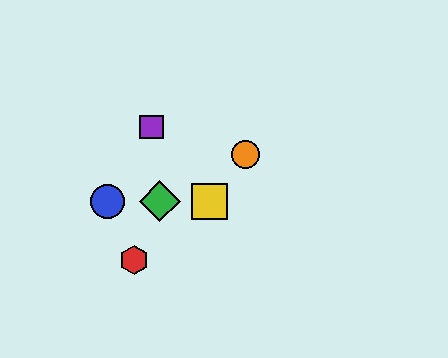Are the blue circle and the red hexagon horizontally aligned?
No, the blue circle is at y≈201 and the red hexagon is at y≈260.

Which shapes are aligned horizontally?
The blue circle, the green diamond, the yellow square are aligned horizontally.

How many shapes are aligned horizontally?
3 shapes (the blue circle, the green diamond, the yellow square) are aligned horizontally.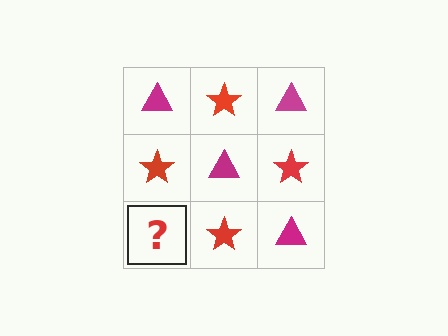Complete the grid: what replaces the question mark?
The question mark should be replaced with a magenta triangle.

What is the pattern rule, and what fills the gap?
The rule is that it alternates magenta triangle and red star in a checkerboard pattern. The gap should be filled with a magenta triangle.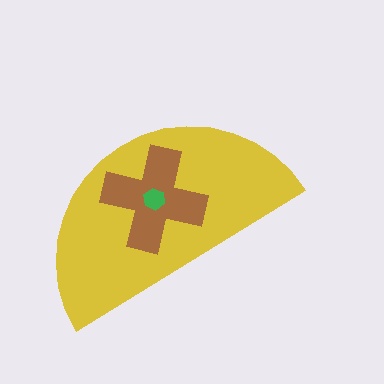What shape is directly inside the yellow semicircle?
The brown cross.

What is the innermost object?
The green hexagon.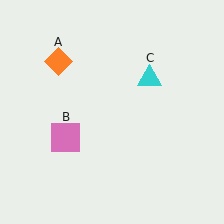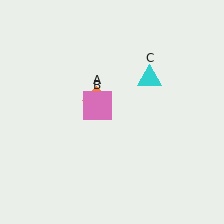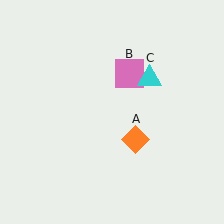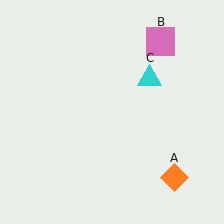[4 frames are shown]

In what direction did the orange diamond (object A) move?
The orange diamond (object A) moved down and to the right.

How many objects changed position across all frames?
2 objects changed position: orange diamond (object A), pink square (object B).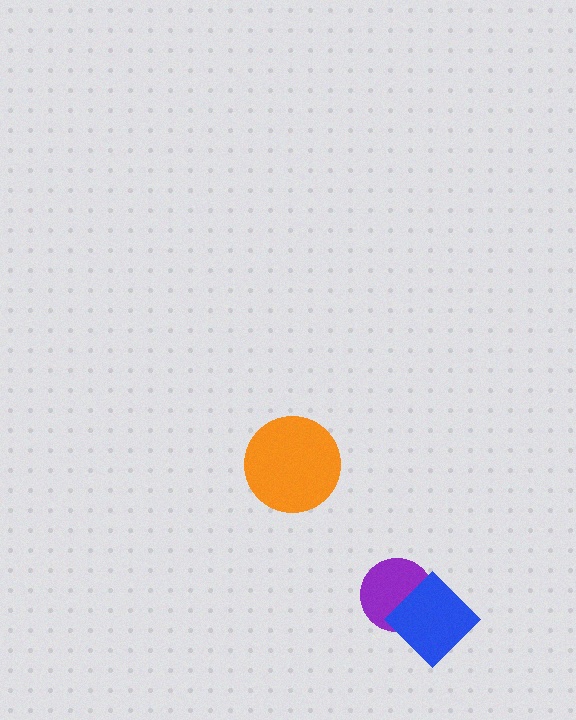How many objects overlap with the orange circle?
0 objects overlap with the orange circle.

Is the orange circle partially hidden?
No, no other shape covers it.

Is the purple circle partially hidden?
Yes, it is partially covered by another shape.